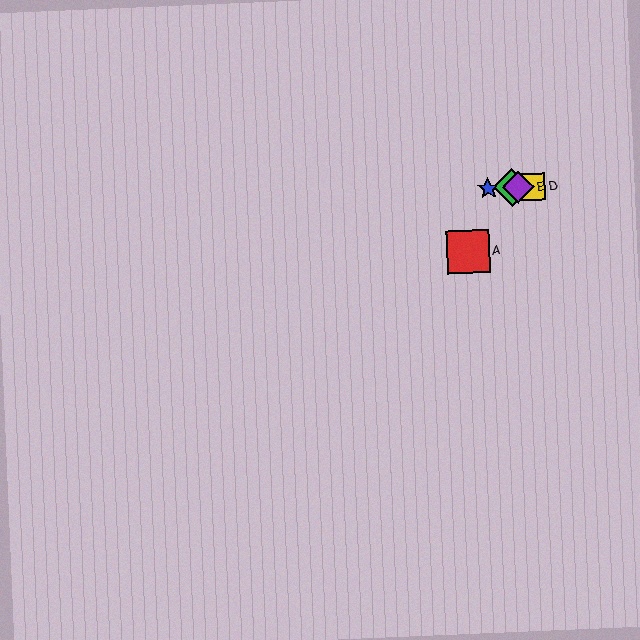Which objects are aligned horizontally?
Objects B, C, D, E are aligned horizontally.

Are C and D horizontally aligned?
Yes, both are at y≈188.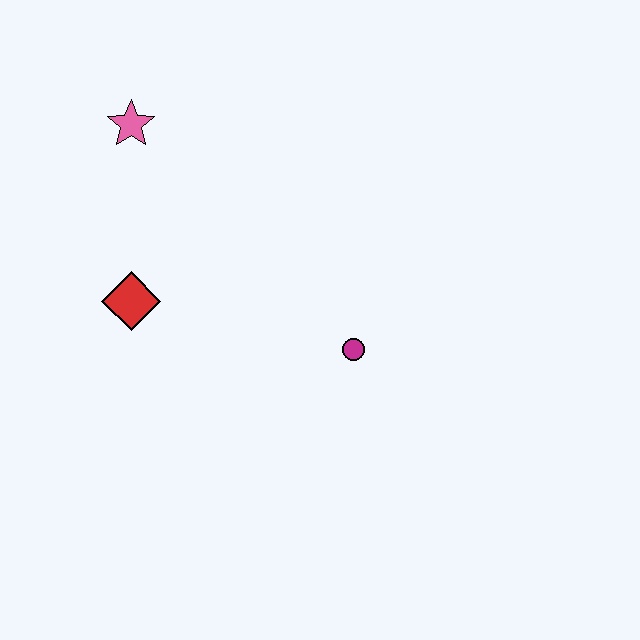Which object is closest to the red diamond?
The pink star is closest to the red diamond.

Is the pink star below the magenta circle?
No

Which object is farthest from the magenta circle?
The pink star is farthest from the magenta circle.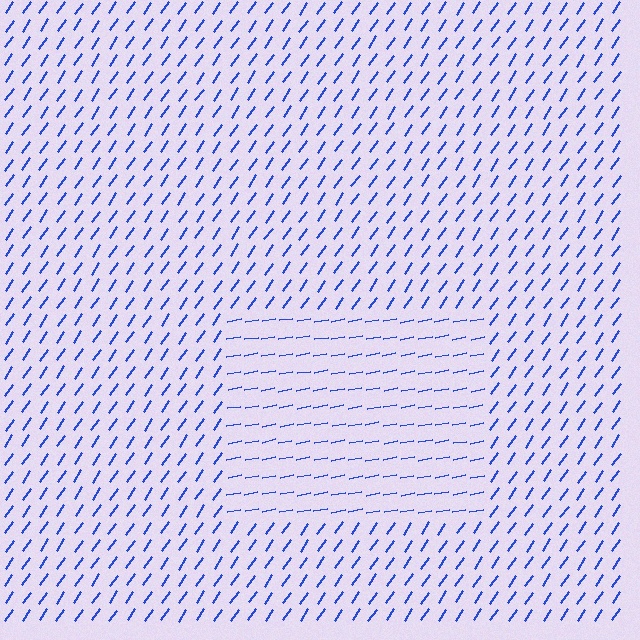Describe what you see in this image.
The image is filled with small blue line segments. A rectangle region in the image has lines oriented differently from the surrounding lines, creating a visible texture boundary.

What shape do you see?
I see a rectangle.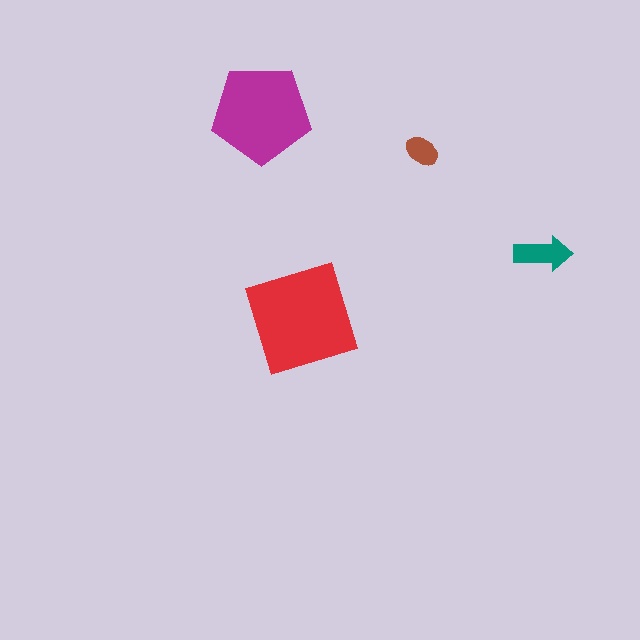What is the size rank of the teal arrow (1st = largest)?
3rd.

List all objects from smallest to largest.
The brown ellipse, the teal arrow, the magenta pentagon, the red square.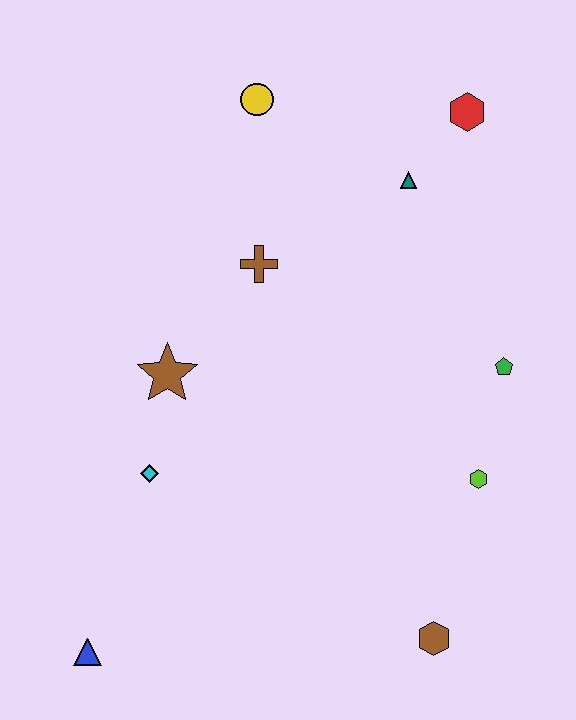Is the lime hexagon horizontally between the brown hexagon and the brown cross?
No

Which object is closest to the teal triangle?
The red hexagon is closest to the teal triangle.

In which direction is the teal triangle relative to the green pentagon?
The teal triangle is above the green pentagon.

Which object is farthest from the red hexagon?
The blue triangle is farthest from the red hexagon.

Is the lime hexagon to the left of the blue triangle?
No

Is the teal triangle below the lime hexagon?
No